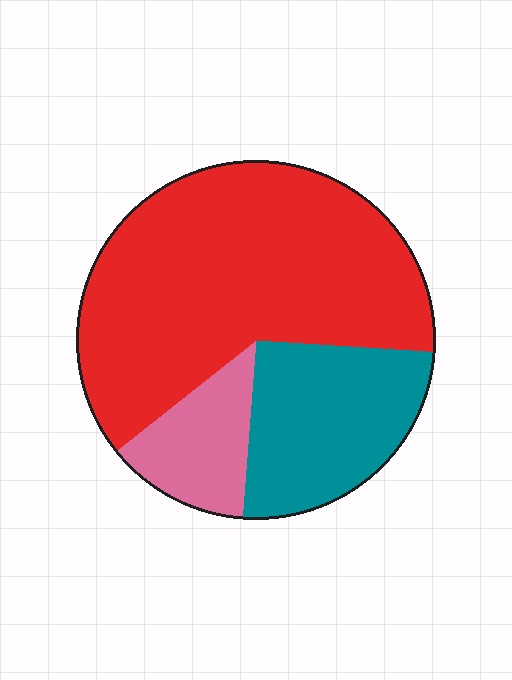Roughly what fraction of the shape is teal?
Teal takes up about one quarter (1/4) of the shape.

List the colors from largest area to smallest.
From largest to smallest: red, teal, pink.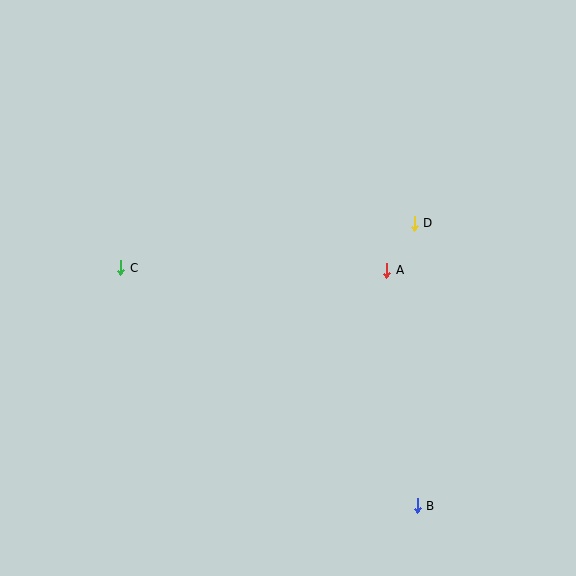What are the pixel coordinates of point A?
Point A is at (387, 270).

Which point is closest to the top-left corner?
Point C is closest to the top-left corner.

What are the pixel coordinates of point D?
Point D is at (414, 223).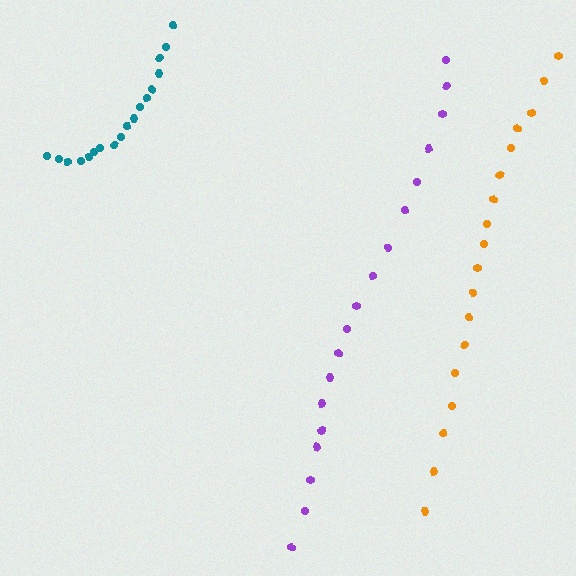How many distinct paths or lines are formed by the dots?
There are 3 distinct paths.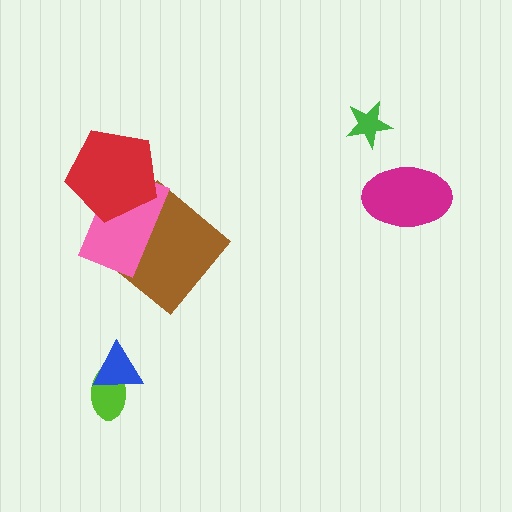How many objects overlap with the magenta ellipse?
0 objects overlap with the magenta ellipse.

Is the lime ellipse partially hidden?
Yes, it is partially covered by another shape.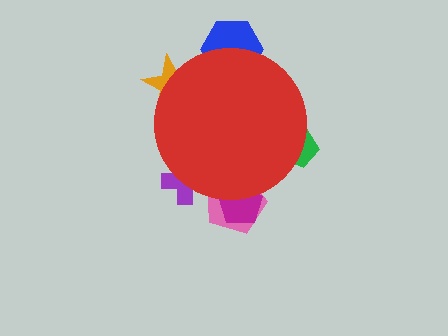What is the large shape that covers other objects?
A red circle.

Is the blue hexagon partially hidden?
Yes, the blue hexagon is partially hidden behind the red circle.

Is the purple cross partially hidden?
Yes, the purple cross is partially hidden behind the red circle.